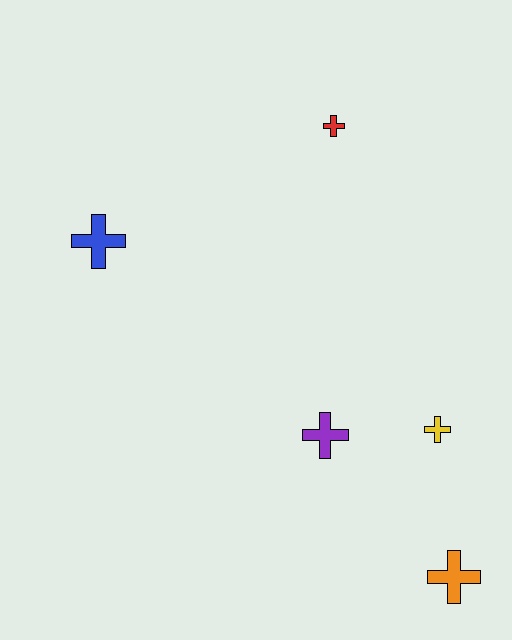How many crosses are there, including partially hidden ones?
There are 5 crosses.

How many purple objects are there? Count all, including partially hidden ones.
There is 1 purple object.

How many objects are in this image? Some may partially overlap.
There are 5 objects.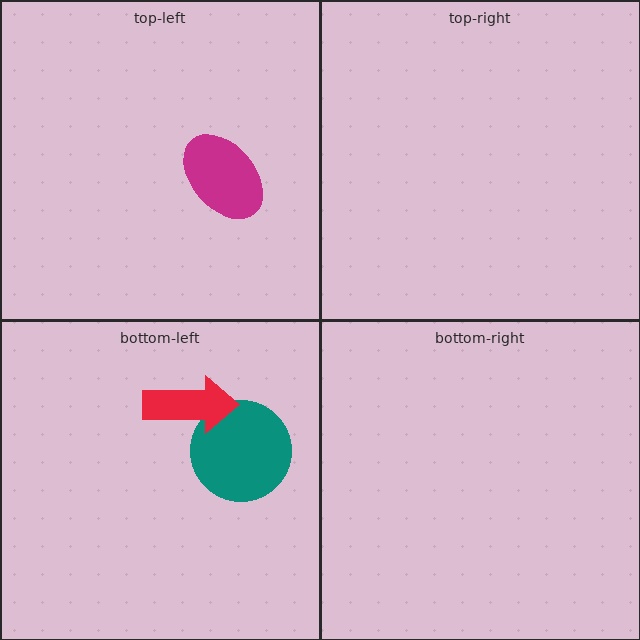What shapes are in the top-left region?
The magenta ellipse.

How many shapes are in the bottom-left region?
2.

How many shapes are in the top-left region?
1.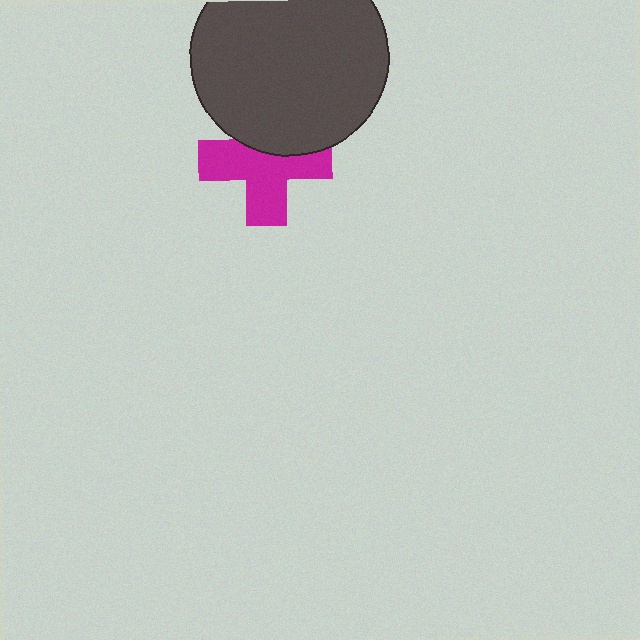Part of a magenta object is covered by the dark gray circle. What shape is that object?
It is a cross.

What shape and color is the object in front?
The object in front is a dark gray circle.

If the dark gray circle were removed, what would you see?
You would see the complete magenta cross.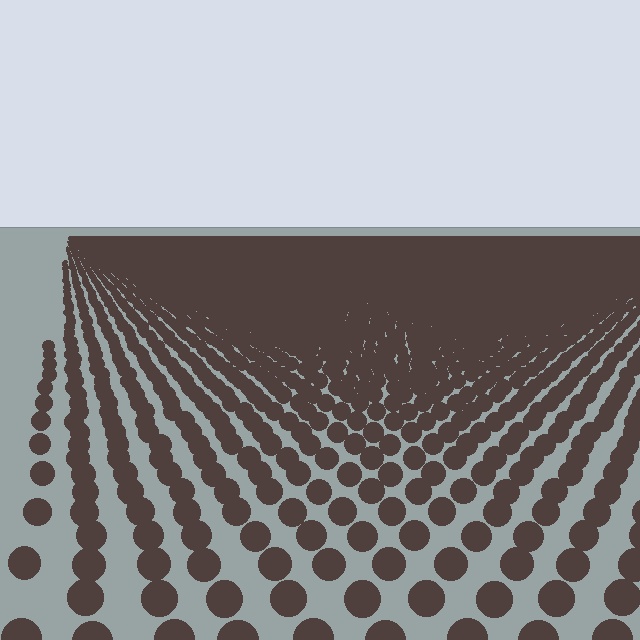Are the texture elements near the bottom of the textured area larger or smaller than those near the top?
Larger. Near the bottom, elements are closer to the viewer and appear at a bigger on-screen size.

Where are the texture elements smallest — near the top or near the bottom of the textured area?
Near the top.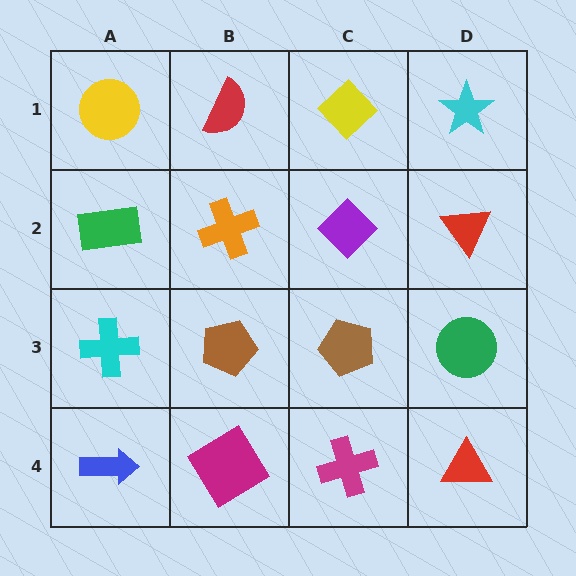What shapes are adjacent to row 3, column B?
An orange cross (row 2, column B), a magenta diamond (row 4, column B), a cyan cross (row 3, column A), a brown pentagon (row 3, column C).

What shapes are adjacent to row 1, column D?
A red triangle (row 2, column D), a yellow diamond (row 1, column C).